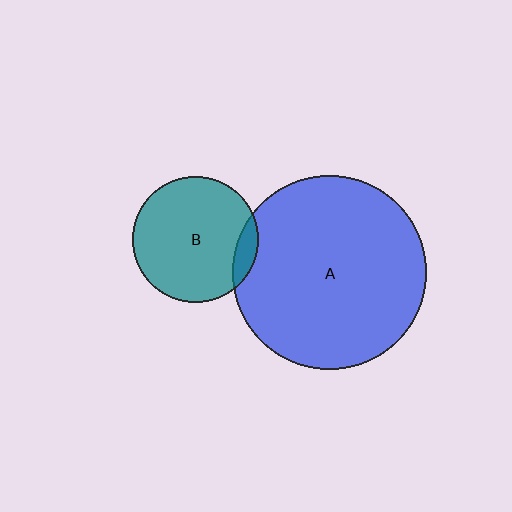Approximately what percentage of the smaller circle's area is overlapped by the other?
Approximately 10%.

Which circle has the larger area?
Circle A (blue).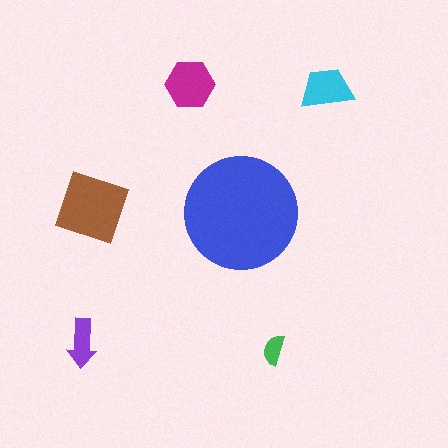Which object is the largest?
The blue circle.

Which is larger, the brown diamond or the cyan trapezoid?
The brown diamond.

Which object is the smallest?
The green semicircle.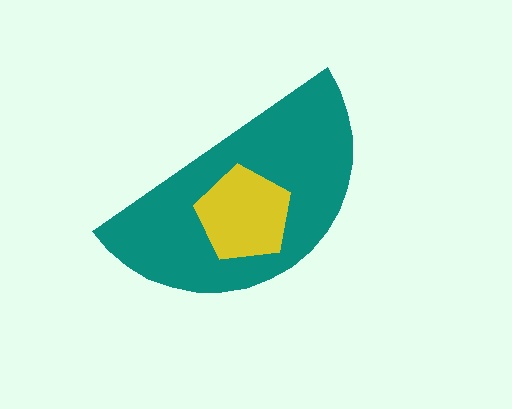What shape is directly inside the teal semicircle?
The yellow pentagon.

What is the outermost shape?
The teal semicircle.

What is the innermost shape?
The yellow pentagon.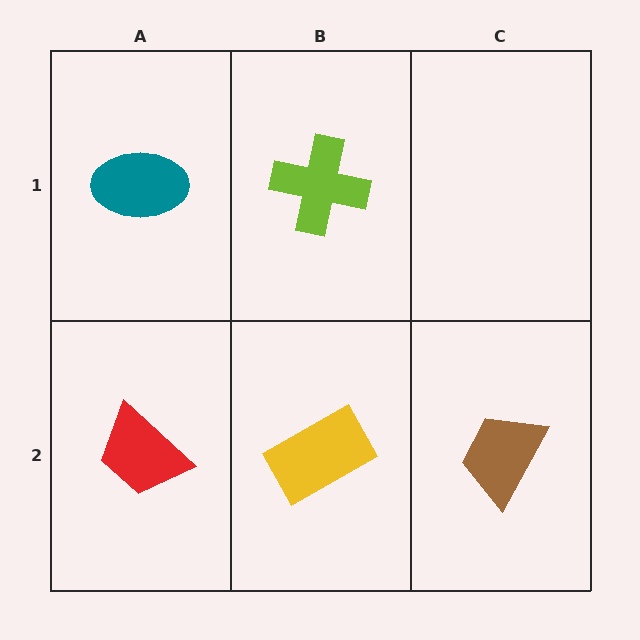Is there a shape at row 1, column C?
No, that cell is empty.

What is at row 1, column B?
A lime cross.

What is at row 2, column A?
A red trapezoid.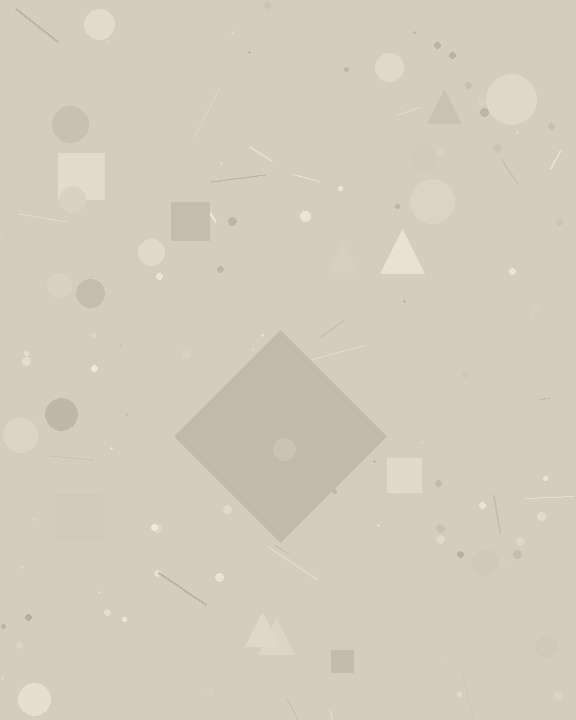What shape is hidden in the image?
A diamond is hidden in the image.